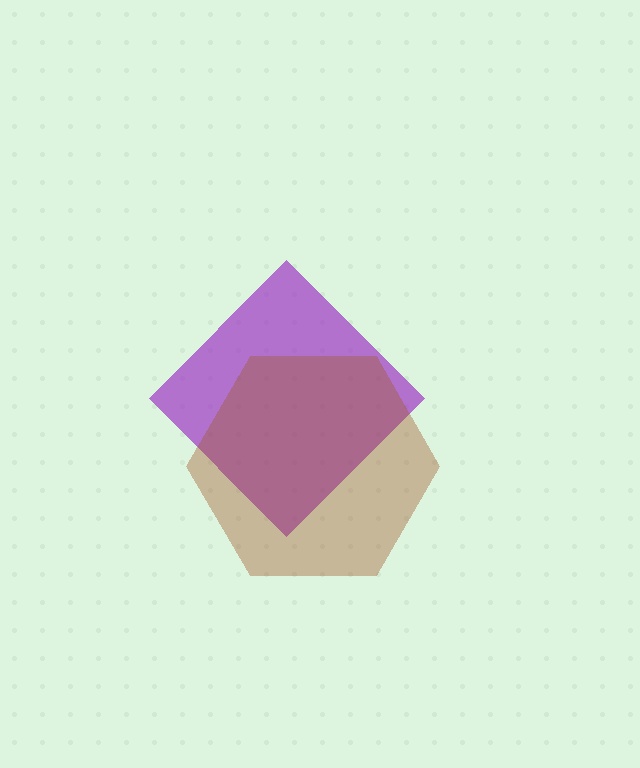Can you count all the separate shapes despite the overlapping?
Yes, there are 2 separate shapes.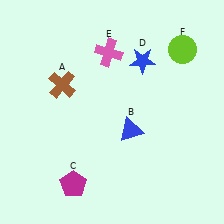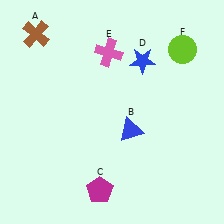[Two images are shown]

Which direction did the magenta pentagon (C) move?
The magenta pentagon (C) moved right.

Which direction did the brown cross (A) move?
The brown cross (A) moved up.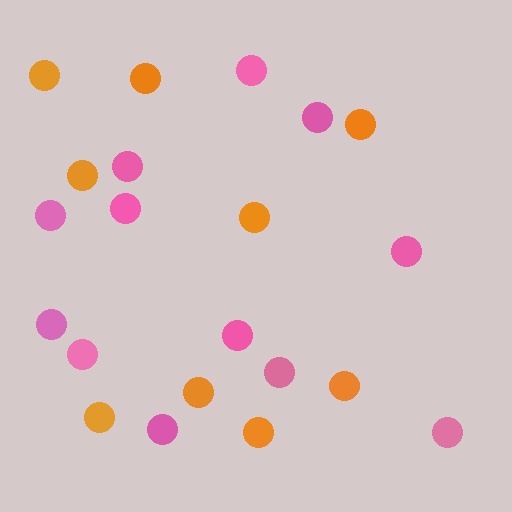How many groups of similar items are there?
There are 2 groups: one group of pink circles (12) and one group of orange circles (9).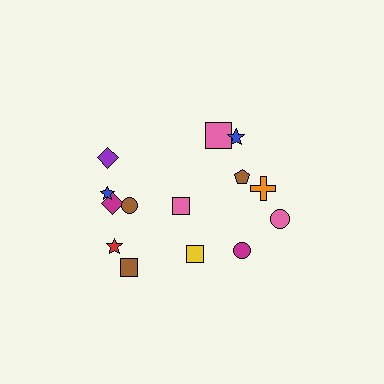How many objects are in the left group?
There are 6 objects.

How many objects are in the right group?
There are 8 objects.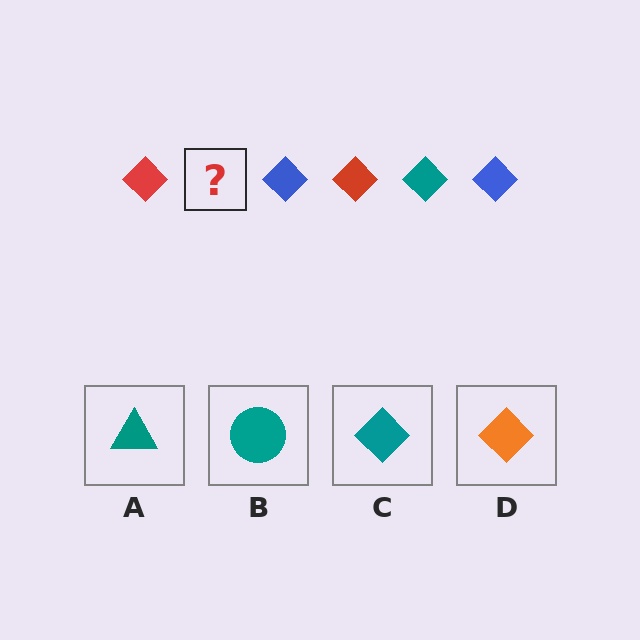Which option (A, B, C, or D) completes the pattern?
C.